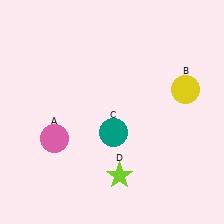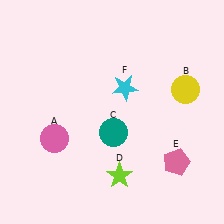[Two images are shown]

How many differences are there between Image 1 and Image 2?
There are 2 differences between the two images.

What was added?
A pink pentagon (E), a cyan star (F) were added in Image 2.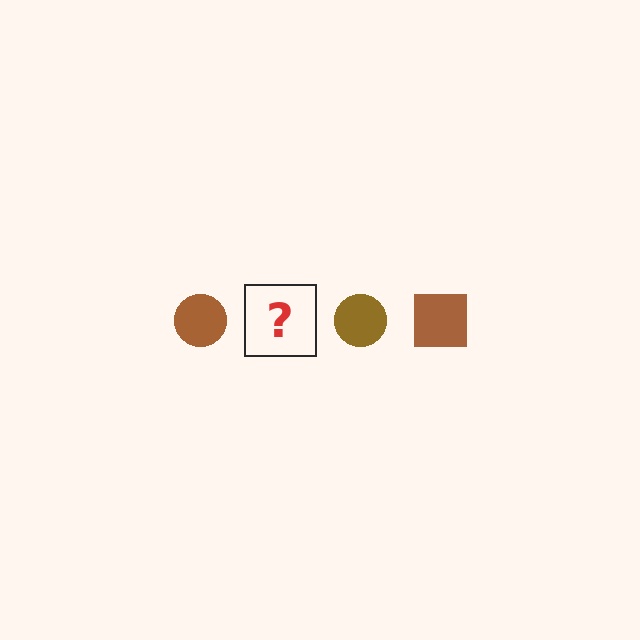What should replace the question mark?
The question mark should be replaced with a brown square.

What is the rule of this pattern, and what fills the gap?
The rule is that the pattern cycles through circle, square shapes in brown. The gap should be filled with a brown square.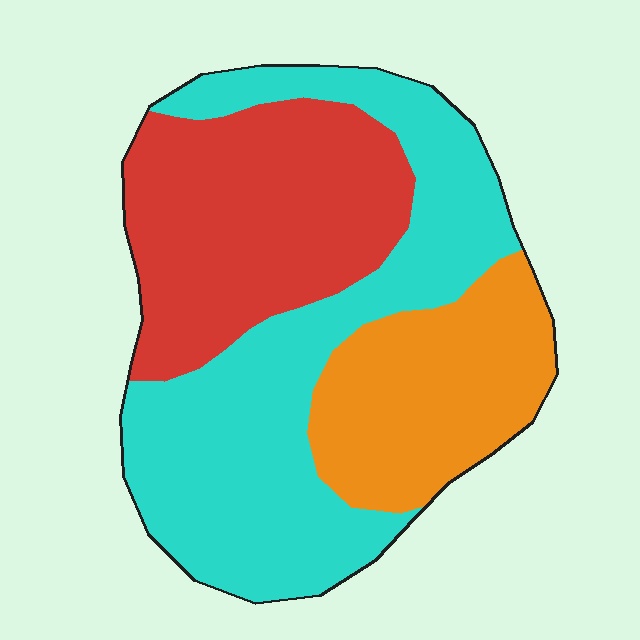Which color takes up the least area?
Orange, at roughly 25%.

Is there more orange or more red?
Red.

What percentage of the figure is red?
Red takes up between a quarter and a half of the figure.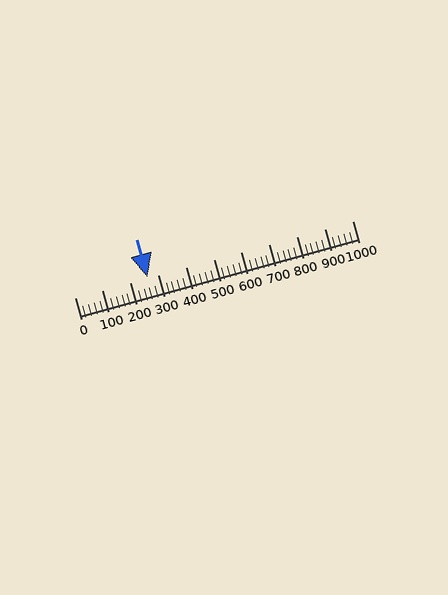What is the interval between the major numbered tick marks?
The major tick marks are spaced 100 units apart.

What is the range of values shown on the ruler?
The ruler shows values from 0 to 1000.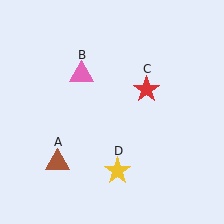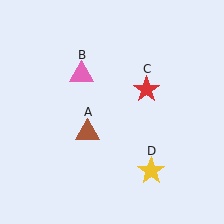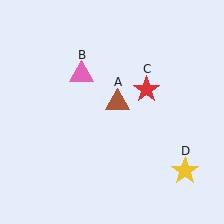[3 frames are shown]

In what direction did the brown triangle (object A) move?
The brown triangle (object A) moved up and to the right.